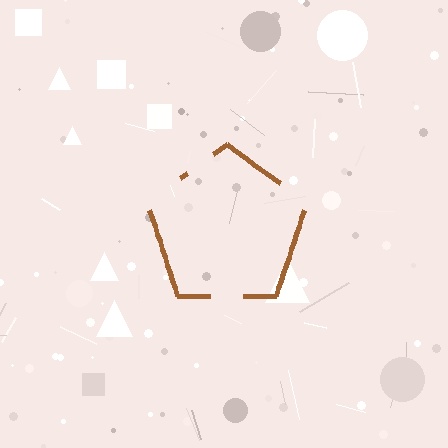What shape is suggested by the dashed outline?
The dashed outline suggests a pentagon.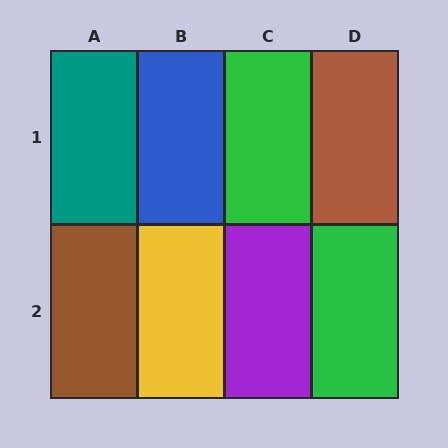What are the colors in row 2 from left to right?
Brown, yellow, purple, green.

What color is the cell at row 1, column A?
Teal.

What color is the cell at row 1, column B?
Blue.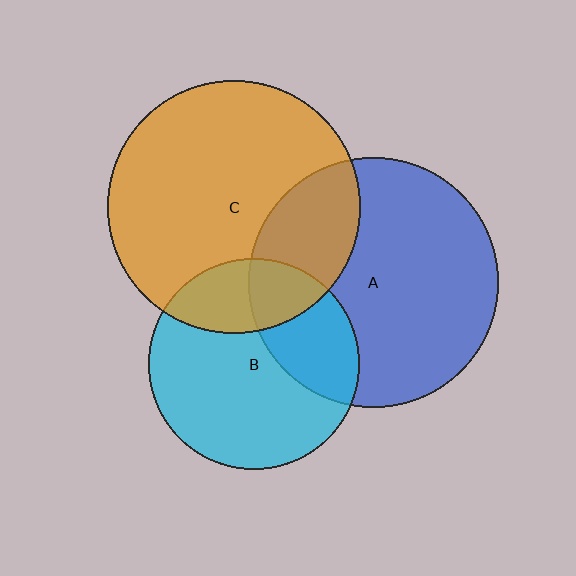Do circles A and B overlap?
Yes.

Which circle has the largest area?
Circle C (orange).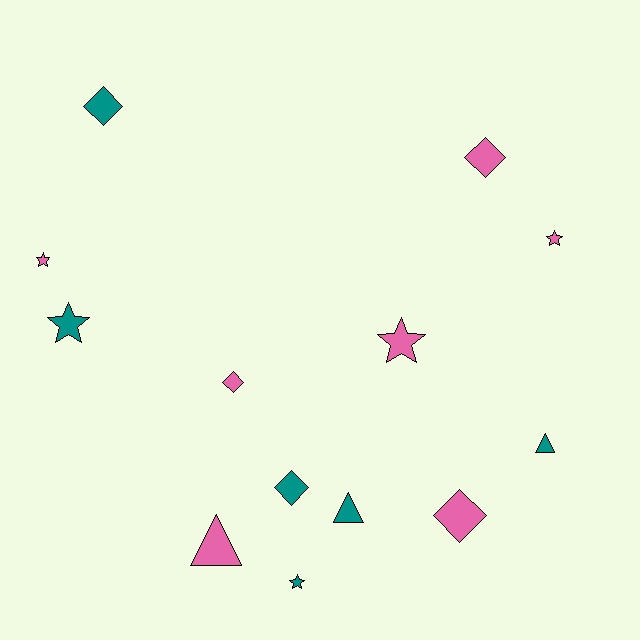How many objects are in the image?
There are 13 objects.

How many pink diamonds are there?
There are 3 pink diamonds.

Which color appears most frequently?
Pink, with 7 objects.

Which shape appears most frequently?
Star, with 5 objects.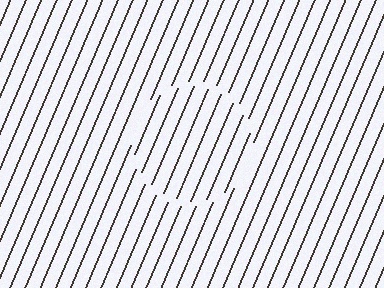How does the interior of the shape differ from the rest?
The interior of the shape contains the same grating, shifted by half a period — the contour is defined by the phase discontinuity where line-ends from the inner and outer gratings abut.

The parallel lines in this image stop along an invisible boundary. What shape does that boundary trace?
An illusory circle. The interior of the shape contains the same grating, shifted by half a period — the contour is defined by the phase discontinuity where line-ends from the inner and outer gratings abut.